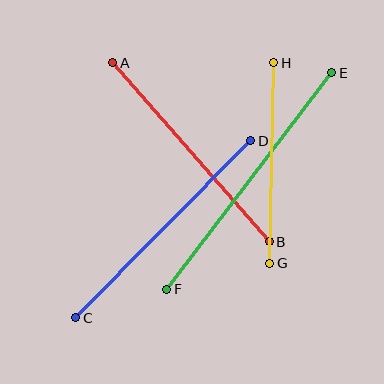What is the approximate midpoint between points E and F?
The midpoint is at approximately (249, 181) pixels.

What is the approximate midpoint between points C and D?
The midpoint is at approximately (163, 229) pixels.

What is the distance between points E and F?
The distance is approximately 272 pixels.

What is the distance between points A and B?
The distance is approximately 238 pixels.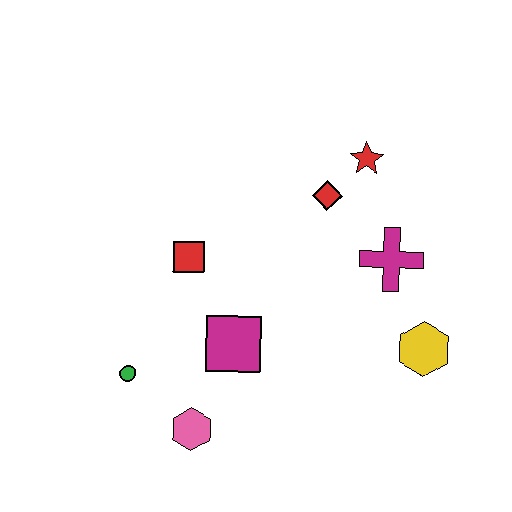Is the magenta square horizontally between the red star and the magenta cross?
No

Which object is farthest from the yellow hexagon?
The green circle is farthest from the yellow hexagon.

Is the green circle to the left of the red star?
Yes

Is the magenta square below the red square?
Yes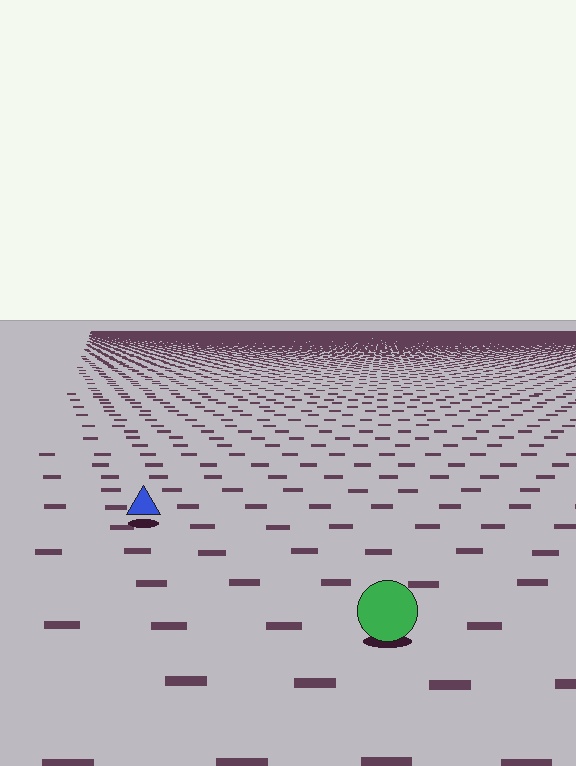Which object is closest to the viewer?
The green circle is closest. The texture marks near it are larger and more spread out.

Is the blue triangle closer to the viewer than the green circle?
No. The green circle is closer — you can tell from the texture gradient: the ground texture is coarser near it.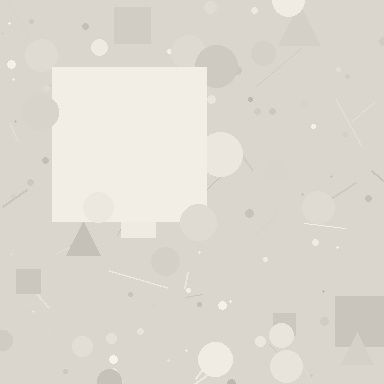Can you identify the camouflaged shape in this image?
The camouflaged shape is a square.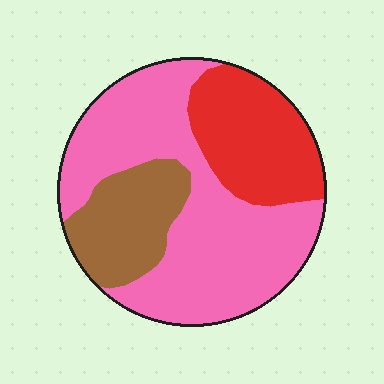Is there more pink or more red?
Pink.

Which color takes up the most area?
Pink, at roughly 55%.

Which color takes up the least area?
Brown, at roughly 20%.